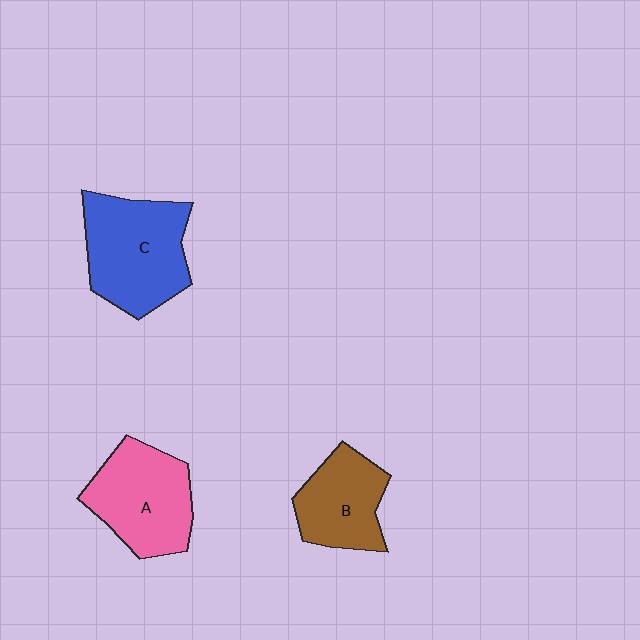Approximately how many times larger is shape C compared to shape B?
Approximately 1.4 times.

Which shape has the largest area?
Shape C (blue).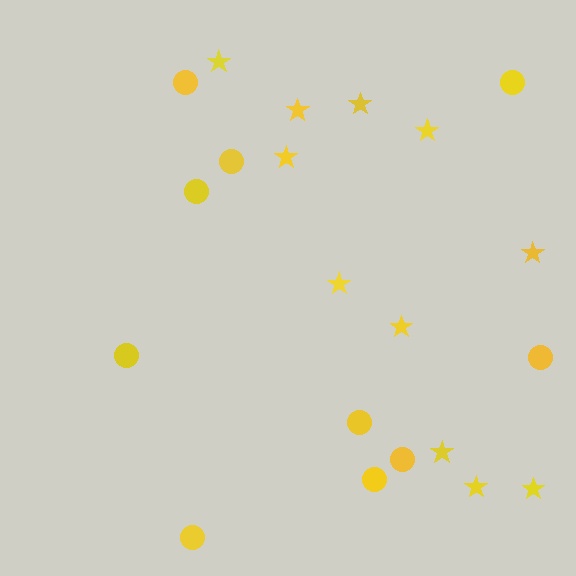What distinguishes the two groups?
There are 2 groups: one group of circles (10) and one group of stars (11).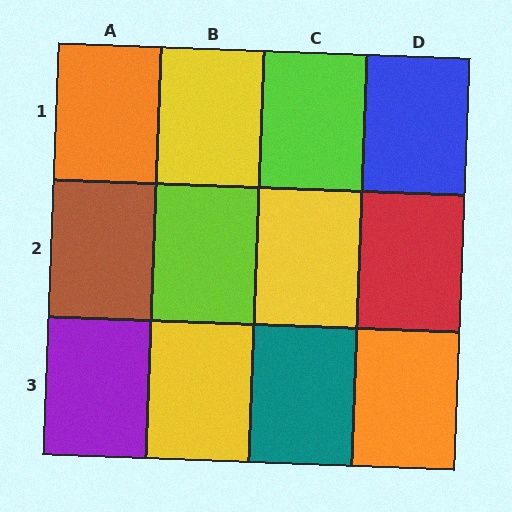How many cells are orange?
2 cells are orange.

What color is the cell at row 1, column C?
Lime.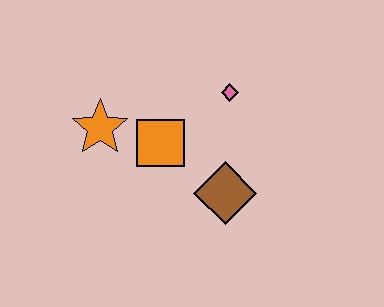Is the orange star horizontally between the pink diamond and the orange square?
No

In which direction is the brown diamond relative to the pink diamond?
The brown diamond is below the pink diamond.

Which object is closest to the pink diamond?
The orange square is closest to the pink diamond.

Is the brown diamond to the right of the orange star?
Yes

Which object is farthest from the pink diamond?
The orange star is farthest from the pink diamond.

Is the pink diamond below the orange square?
No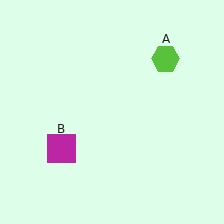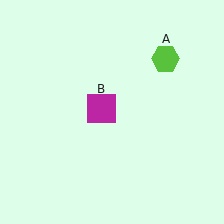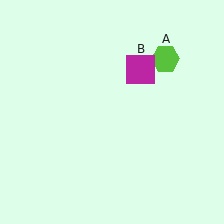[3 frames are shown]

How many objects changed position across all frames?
1 object changed position: magenta square (object B).